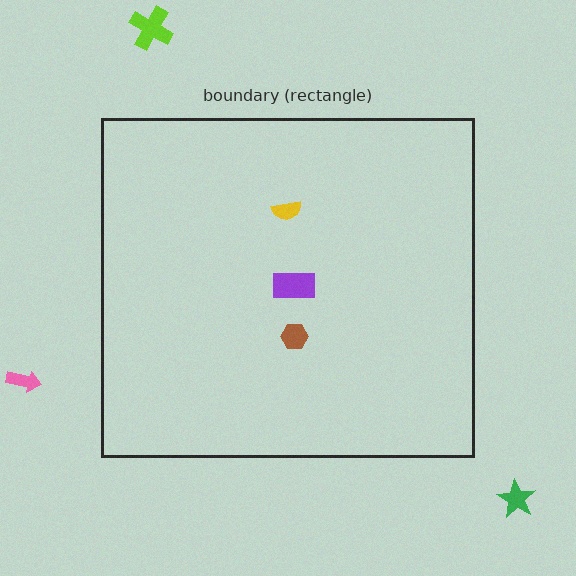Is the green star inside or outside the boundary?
Outside.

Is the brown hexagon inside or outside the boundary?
Inside.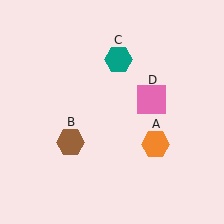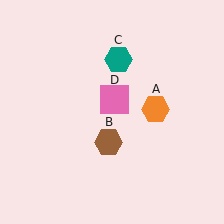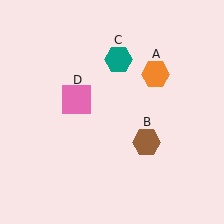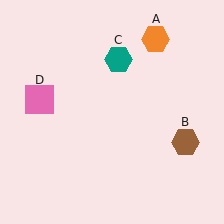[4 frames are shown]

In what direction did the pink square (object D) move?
The pink square (object D) moved left.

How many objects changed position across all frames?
3 objects changed position: orange hexagon (object A), brown hexagon (object B), pink square (object D).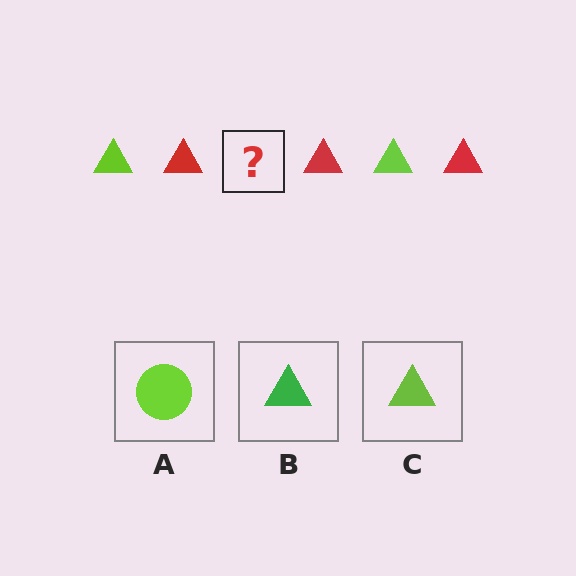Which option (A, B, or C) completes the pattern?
C.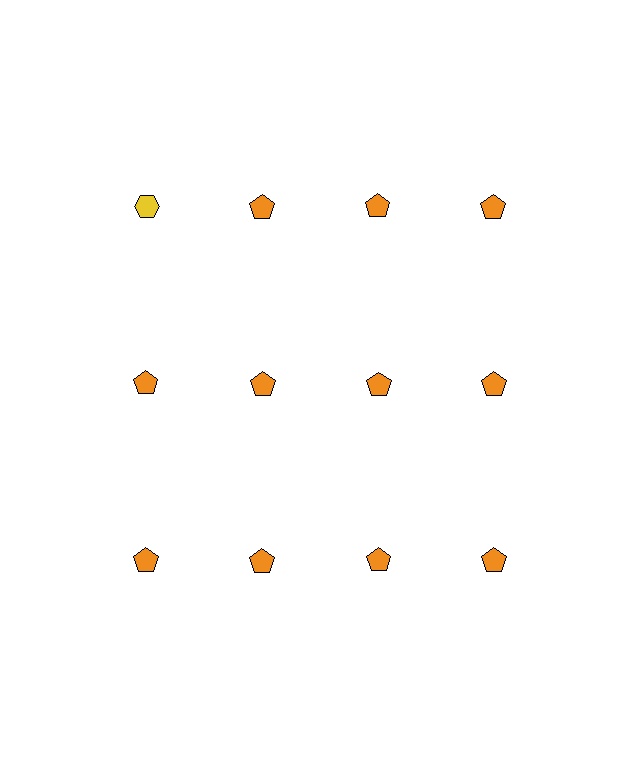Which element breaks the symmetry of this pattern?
The yellow hexagon in the top row, leftmost column breaks the symmetry. All other shapes are orange pentagons.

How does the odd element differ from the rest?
It differs in both color (yellow instead of orange) and shape (hexagon instead of pentagon).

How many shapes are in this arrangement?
There are 12 shapes arranged in a grid pattern.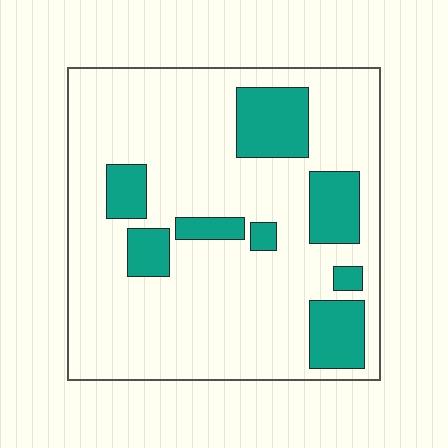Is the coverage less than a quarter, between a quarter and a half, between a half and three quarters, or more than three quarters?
Less than a quarter.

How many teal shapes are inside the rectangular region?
8.